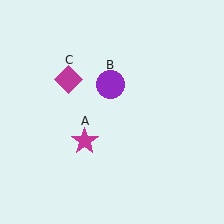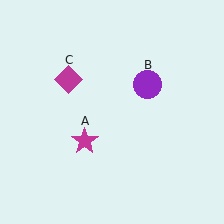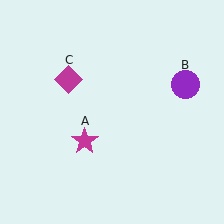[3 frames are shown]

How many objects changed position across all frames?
1 object changed position: purple circle (object B).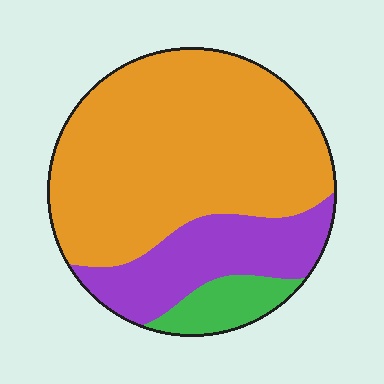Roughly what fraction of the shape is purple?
Purple takes up between a sixth and a third of the shape.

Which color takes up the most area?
Orange, at roughly 70%.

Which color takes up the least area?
Green, at roughly 10%.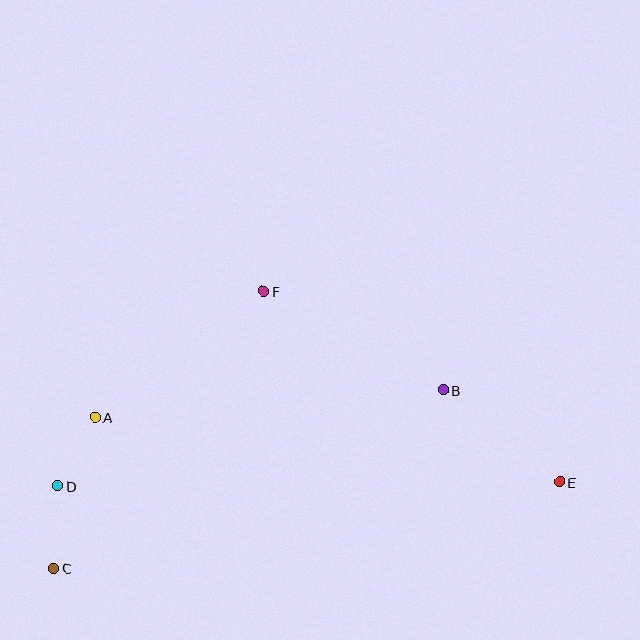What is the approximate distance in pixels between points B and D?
The distance between B and D is approximately 398 pixels.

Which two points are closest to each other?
Points A and D are closest to each other.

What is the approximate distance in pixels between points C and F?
The distance between C and F is approximately 347 pixels.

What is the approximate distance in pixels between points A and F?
The distance between A and F is approximately 211 pixels.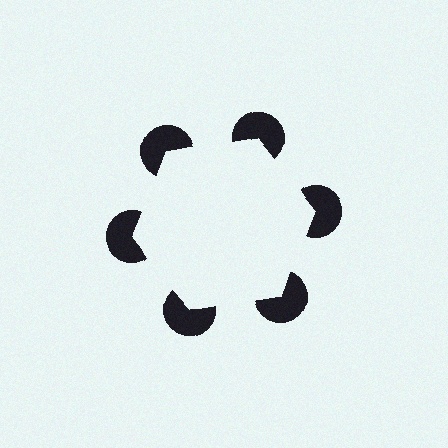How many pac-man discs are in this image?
There are 6 — one at each vertex of the illusory hexagon.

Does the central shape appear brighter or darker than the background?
It typically appears slightly brighter than the background, even though no actual brightness change is drawn.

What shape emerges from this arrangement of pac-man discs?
An illusory hexagon — its edges are inferred from the aligned wedge cuts in the pac-man discs, not physically drawn.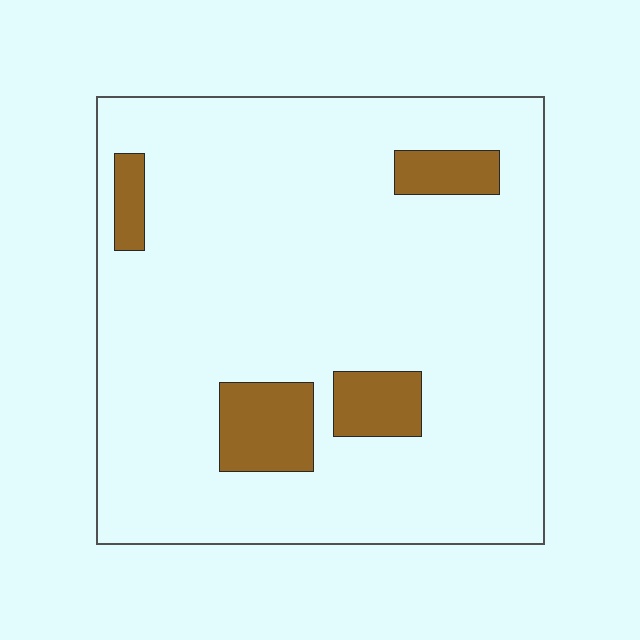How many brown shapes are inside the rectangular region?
4.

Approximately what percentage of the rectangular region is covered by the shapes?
Approximately 10%.